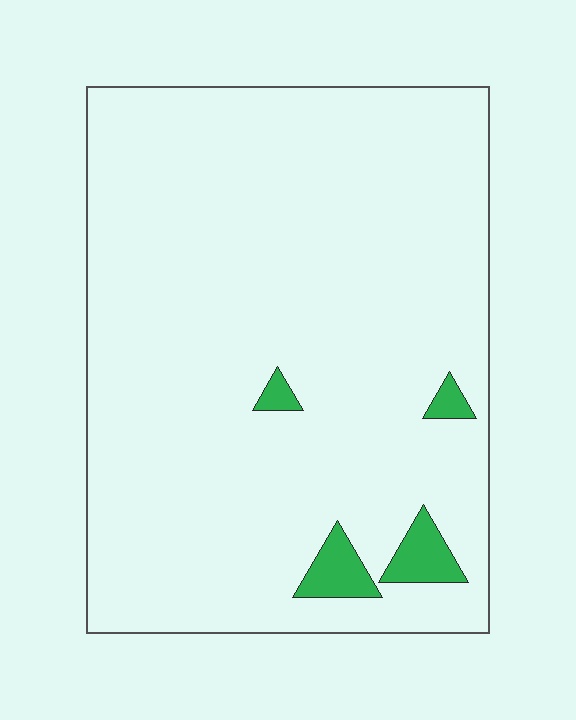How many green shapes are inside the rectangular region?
4.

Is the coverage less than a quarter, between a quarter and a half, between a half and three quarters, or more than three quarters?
Less than a quarter.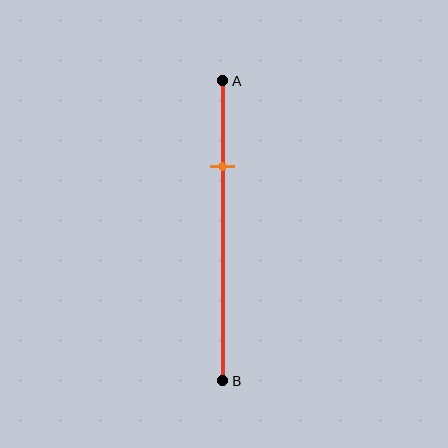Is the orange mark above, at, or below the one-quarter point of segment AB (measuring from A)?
The orange mark is below the one-quarter point of segment AB.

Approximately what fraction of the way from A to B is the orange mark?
The orange mark is approximately 30% of the way from A to B.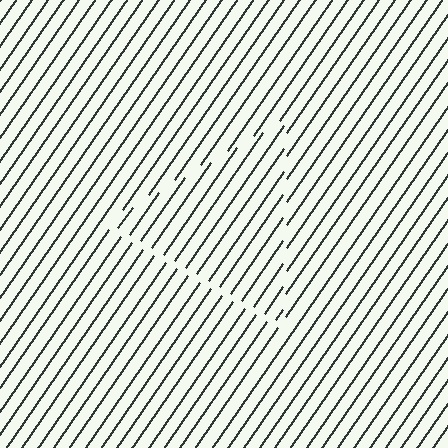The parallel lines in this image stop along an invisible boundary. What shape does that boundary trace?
An illusory triangle. The interior of the shape contains the same grating, shifted by half a period — the contour is defined by the phase discontinuity where line-ends from the inner and outer gratings abut.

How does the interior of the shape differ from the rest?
The interior of the shape contains the same grating, shifted by half a period — the contour is defined by the phase discontinuity where line-ends from the inner and outer gratings abut.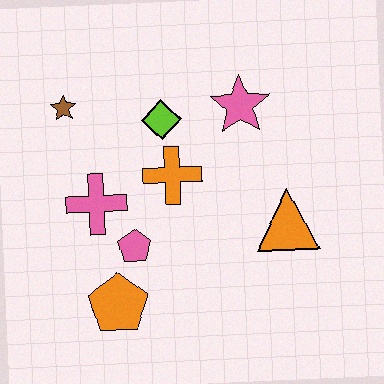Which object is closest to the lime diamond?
The orange cross is closest to the lime diamond.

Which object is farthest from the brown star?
The orange triangle is farthest from the brown star.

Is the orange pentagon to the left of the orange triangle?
Yes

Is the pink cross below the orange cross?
Yes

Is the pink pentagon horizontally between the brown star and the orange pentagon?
No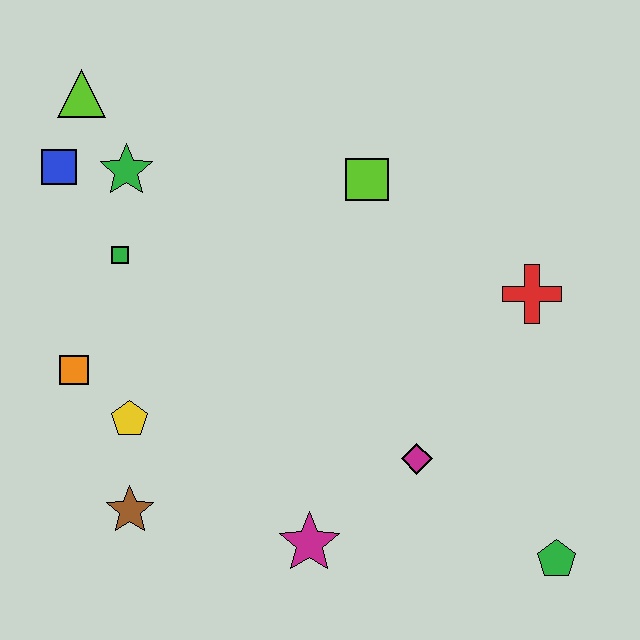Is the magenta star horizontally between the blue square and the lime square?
Yes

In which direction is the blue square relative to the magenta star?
The blue square is above the magenta star.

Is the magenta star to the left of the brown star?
No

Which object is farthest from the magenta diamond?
The lime triangle is farthest from the magenta diamond.